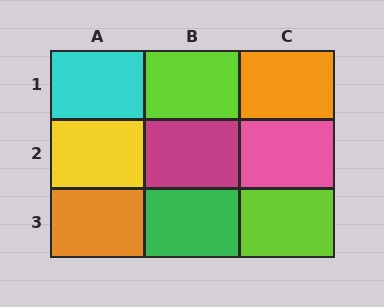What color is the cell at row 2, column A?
Yellow.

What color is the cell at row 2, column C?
Pink.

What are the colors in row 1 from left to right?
Cyan, lime, orange.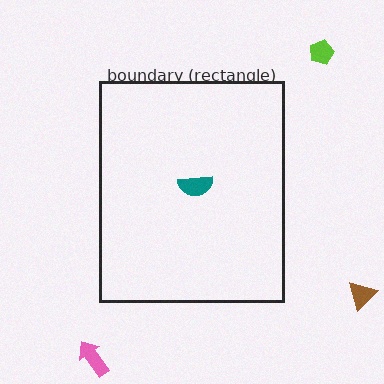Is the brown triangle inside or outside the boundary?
Outside.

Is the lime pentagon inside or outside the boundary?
Outside.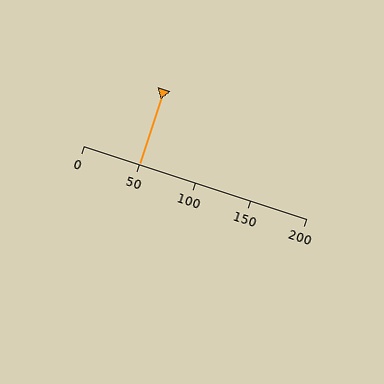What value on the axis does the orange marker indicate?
The marker indicates approximately 50.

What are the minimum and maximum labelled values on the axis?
The axis runs from 0 to 200.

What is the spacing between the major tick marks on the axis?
The major ticks are spaced 50 apart.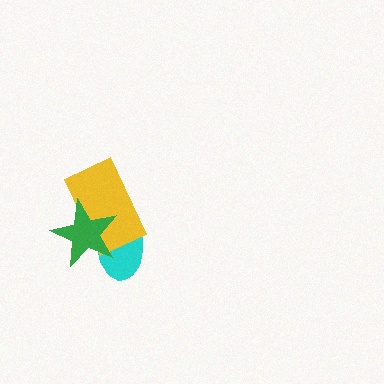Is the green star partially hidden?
No, no other shape covers it.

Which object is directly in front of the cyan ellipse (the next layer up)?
The yellow rectangle is directly in front of the cyan ellipse.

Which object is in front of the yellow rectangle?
The green star is in front of the yellow rectangle.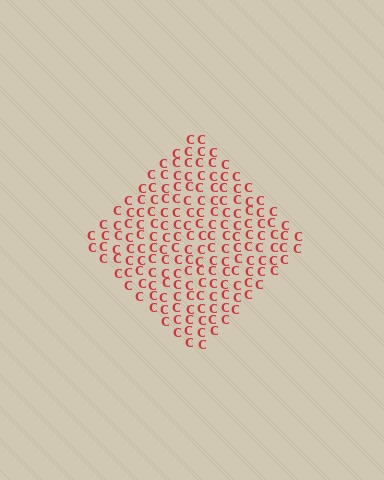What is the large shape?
The large shape is a diamond.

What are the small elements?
The small elements are letter C's.